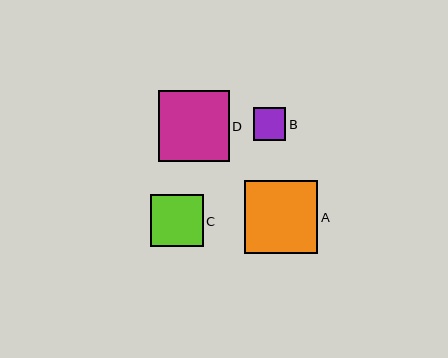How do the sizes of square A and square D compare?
Square A and square D are approximately the same size.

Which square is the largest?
Square A is the largest with a size of approximately 73 pixels.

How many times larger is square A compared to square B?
Square A is approximately 2.2 times the size of square B.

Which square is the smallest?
Square B is the smallest with a size of approximately 33 pixels.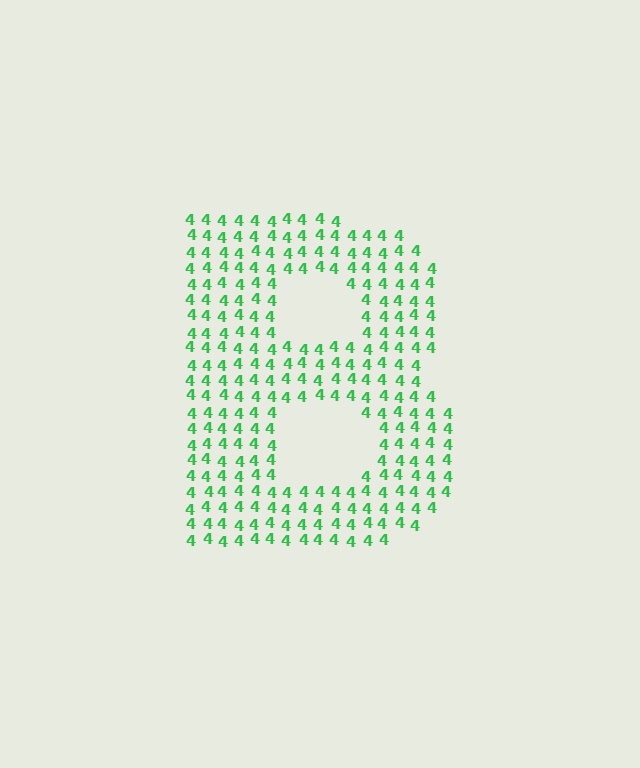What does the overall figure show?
The overall figure shows the letter B.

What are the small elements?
The small elements are digit 4's.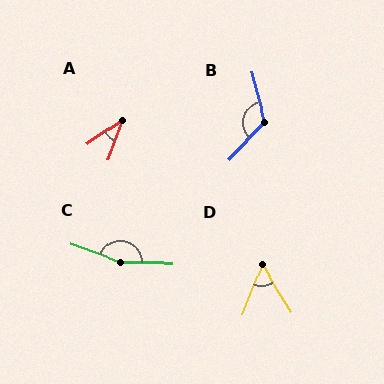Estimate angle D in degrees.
Approximately 54 degrees.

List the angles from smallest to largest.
A (36°), D (54°), B (122°), C (161°).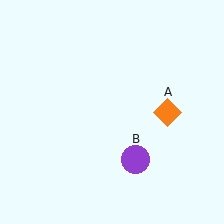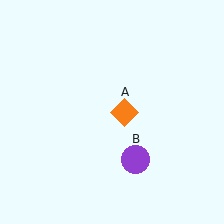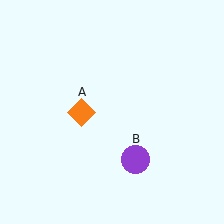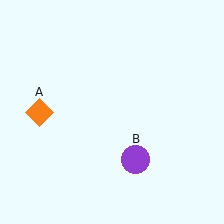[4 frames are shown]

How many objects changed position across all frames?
1 object changed position: orange diamond (object A).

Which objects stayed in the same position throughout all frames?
Purple circle (object B) remained stationary.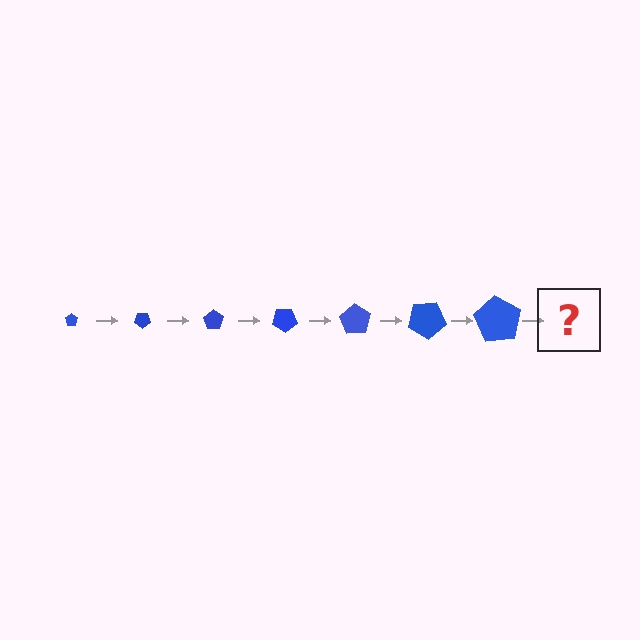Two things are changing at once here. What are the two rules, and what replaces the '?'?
The two rules are that the pentagon grows larger each step and it rotates 35 degrees each step. The '?' should be a pentagon, larger than the previous one and rotated 245 degrees from the start.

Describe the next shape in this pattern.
It should be a pentagon, larger than the previous one and rotated 245 degrees from the start.